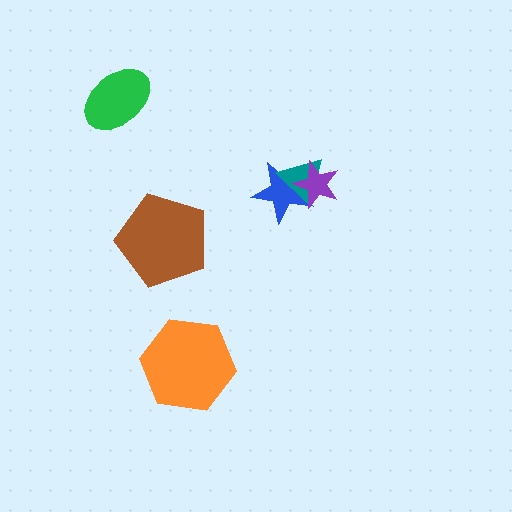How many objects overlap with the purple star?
2 objects overlap with the purple star.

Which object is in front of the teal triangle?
The purple star is in front of the teal triangle.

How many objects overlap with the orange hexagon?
0 objects overlap with the orange hexagon.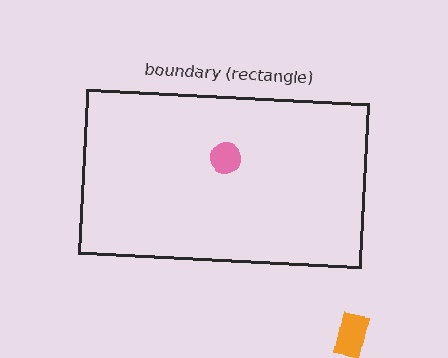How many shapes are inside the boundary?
1 inside, 1 outside.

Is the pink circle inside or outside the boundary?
Inside.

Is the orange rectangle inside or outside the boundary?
Outside.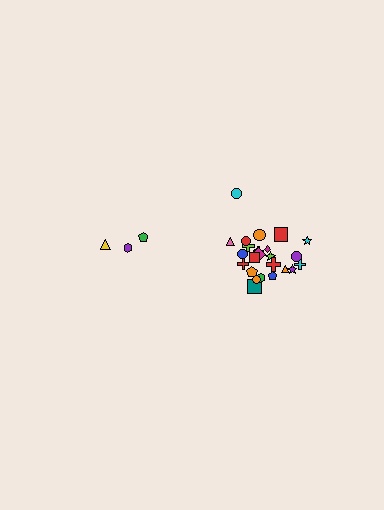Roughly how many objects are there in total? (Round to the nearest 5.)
Roughly 30 objects in total.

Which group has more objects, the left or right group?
The right group.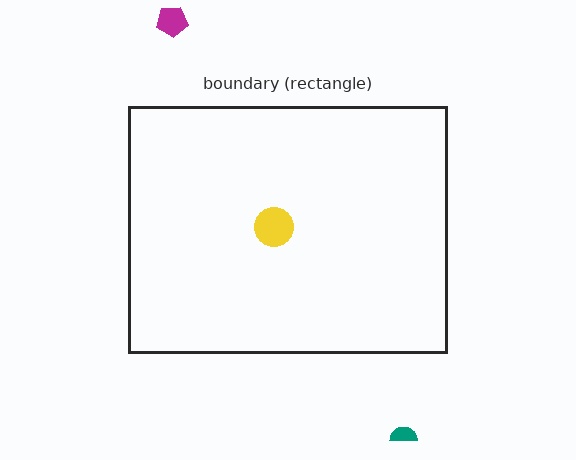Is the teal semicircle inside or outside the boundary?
Outside.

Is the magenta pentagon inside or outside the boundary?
Outside.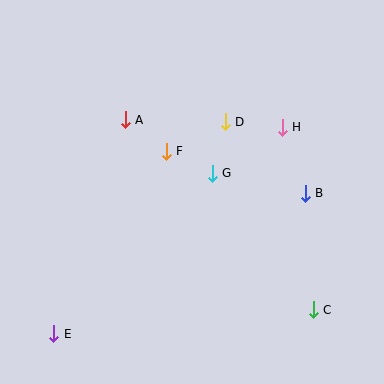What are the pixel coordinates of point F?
Point F is at (166, 151).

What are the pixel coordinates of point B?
Point B is at (305, 194).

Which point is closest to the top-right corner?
Point H is closest to the top-right corner.